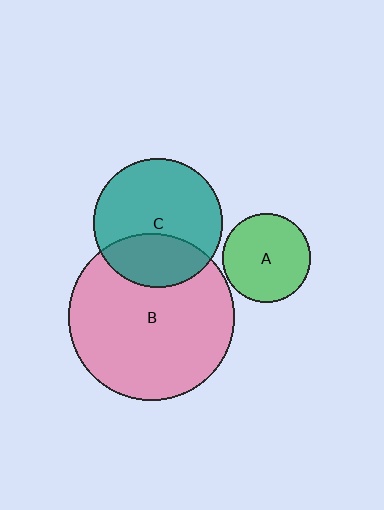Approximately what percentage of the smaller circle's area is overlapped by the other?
Approximately 30%.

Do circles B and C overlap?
Yes.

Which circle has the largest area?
Circle B (pink).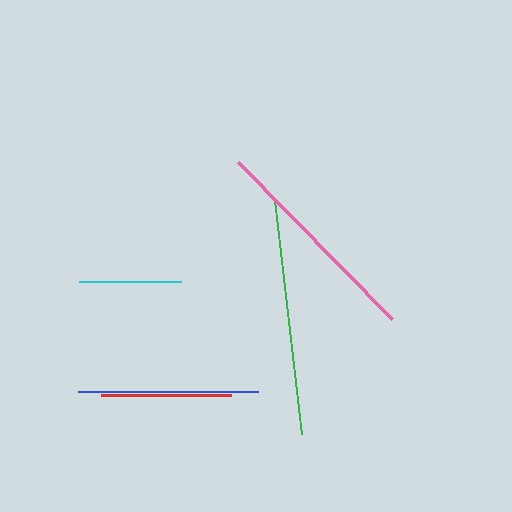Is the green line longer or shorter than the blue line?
The green line is longer than the blue line.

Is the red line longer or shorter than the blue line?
The blue line is longer than the red line.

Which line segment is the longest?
The green line is the longest at approximately 235 pixels.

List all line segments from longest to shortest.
From longest to shortest: green, pink, blue, red, cyan.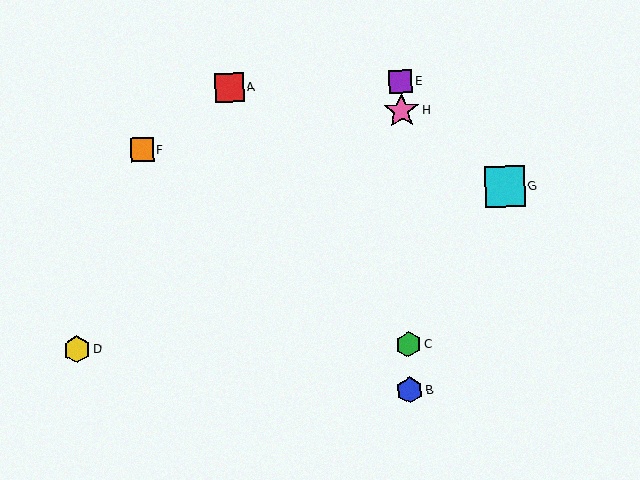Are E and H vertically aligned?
Yes, both are at x≈401.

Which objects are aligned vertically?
Objects B, C, E, H are aligned vertically.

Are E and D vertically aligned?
No, E is at x≈401 and D is at x≈77.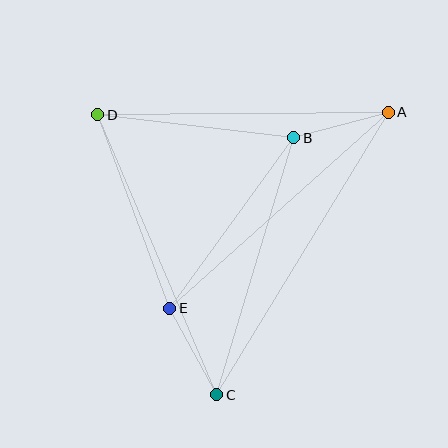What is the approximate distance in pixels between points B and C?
The distance between B and C is approximately 269 pixels.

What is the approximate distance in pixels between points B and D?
The distance between B and D is approximately 197 pixels.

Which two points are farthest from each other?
Points A and C are farthest from each other.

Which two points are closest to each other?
Points A and B are closest to each other.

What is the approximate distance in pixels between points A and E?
The distance between A and E is approximately 294 pixels.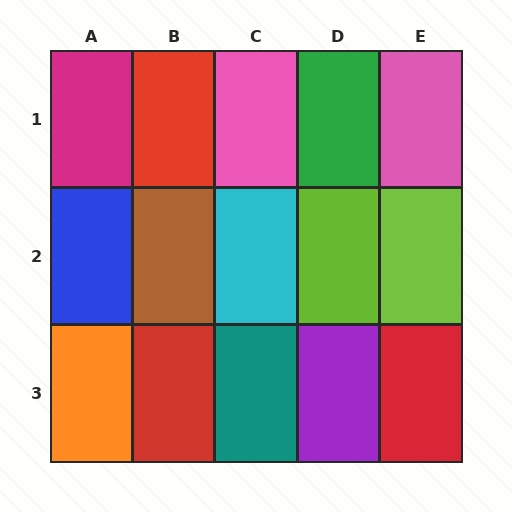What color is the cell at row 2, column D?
Lime.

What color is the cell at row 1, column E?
Pink.